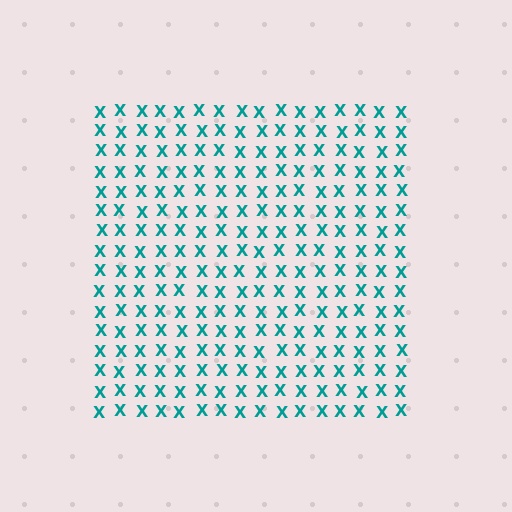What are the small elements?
The small elements are letter X's.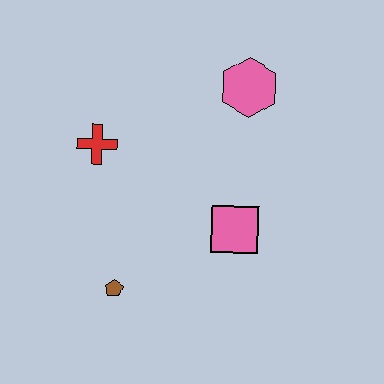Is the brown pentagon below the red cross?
Yes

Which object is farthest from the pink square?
The red cross is farthest from the pink square.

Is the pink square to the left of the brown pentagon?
No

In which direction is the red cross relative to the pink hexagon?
The red cross is to the left of the pink hexagon.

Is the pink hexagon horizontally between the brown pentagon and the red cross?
No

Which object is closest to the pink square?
The brown pentagon is closest to the pink square.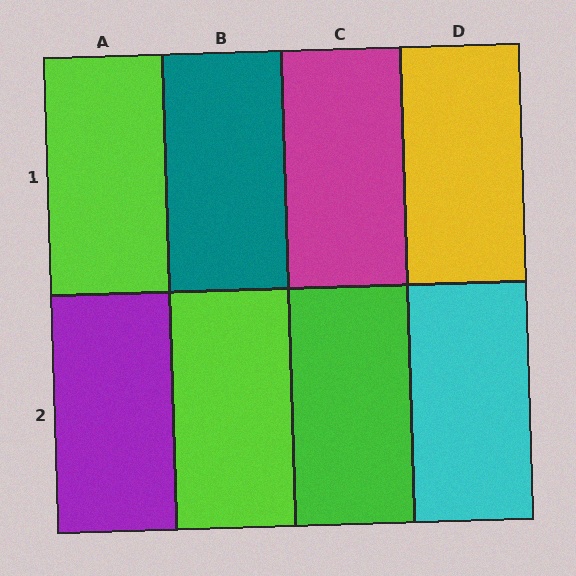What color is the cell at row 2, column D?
Cyan.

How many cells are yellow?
1 cell is yellow.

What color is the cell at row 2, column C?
Green.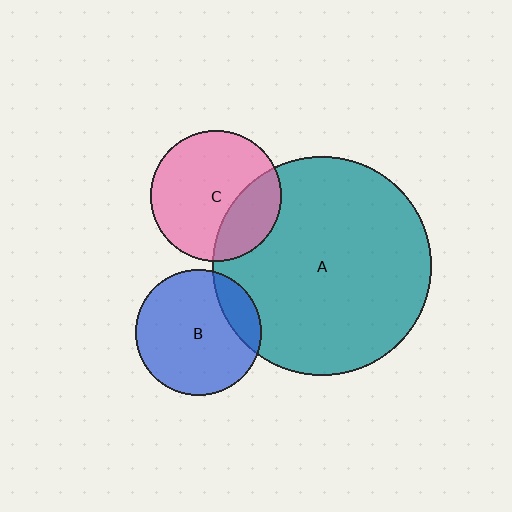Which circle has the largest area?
Circle A (teal).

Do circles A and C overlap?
Yes.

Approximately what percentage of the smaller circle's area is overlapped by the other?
Approximately 30%.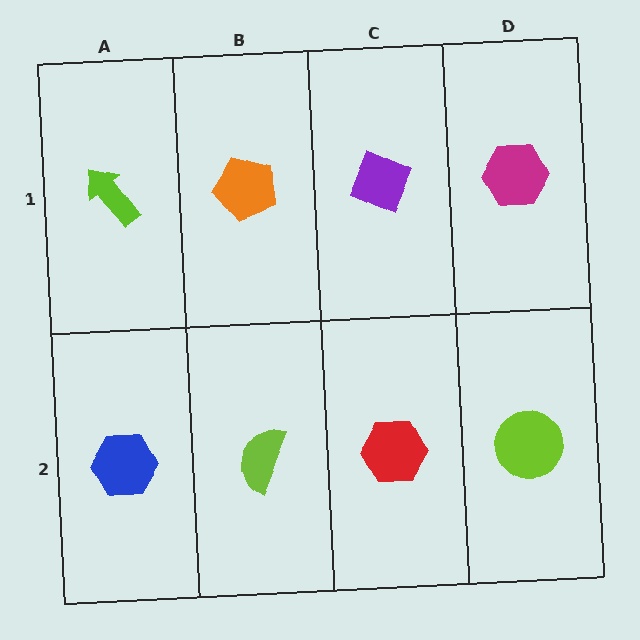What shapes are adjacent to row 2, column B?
An orange pentagon (row 1, column B), a blue hexagon (row 2, column A), a red hexagon (row 2, column C).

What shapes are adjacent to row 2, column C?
A purple diamond (row 1, column C), a lime semicircle (row 2, column B), a lime circle (row 2, column D).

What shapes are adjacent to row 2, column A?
A lime arrow (row 1, column A), a lime semicircle (row 2, column B).